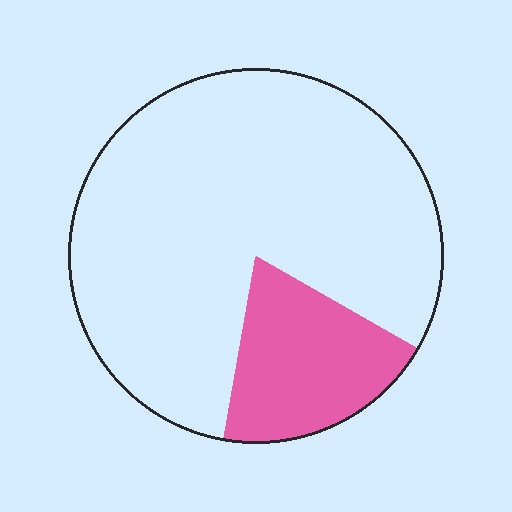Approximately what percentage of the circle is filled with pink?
Approximately 20%.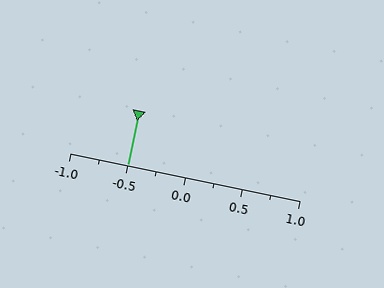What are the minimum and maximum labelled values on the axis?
The axis runs from -1.0 to 1.0.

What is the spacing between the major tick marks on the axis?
The major ticks are spaced 0.5 apart.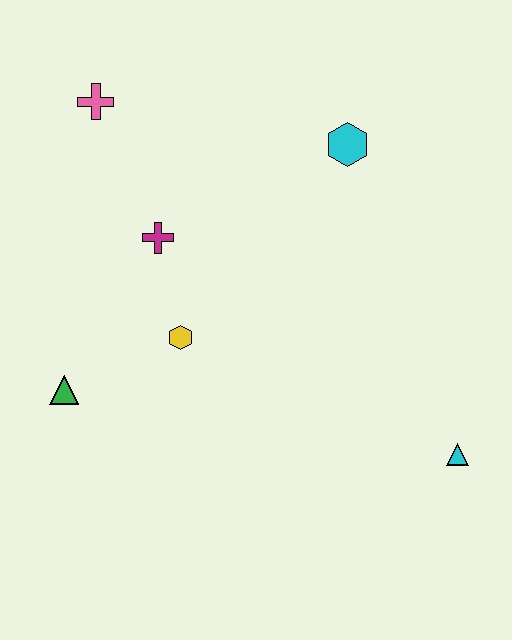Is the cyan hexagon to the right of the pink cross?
Yes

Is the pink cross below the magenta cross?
No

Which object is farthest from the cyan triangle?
The pink cross is farthest from the cyan triangle.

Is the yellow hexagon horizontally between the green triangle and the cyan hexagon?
Yes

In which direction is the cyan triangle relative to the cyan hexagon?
The cyan triangle is below the cyan hexagon.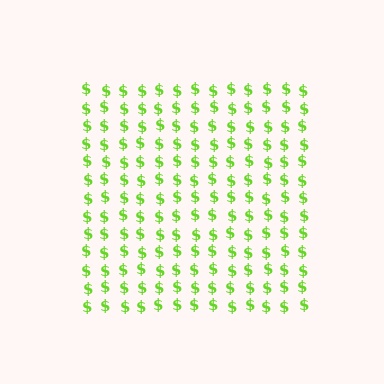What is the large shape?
The large shape is a square.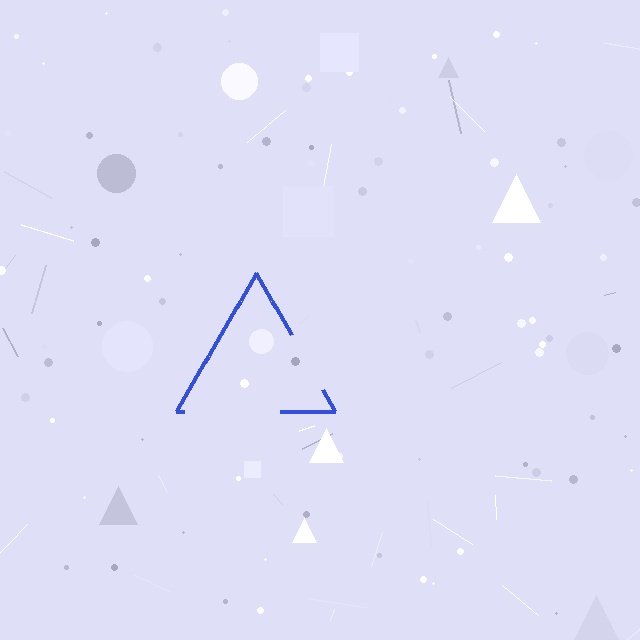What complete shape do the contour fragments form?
The contour fragments form a triangle.